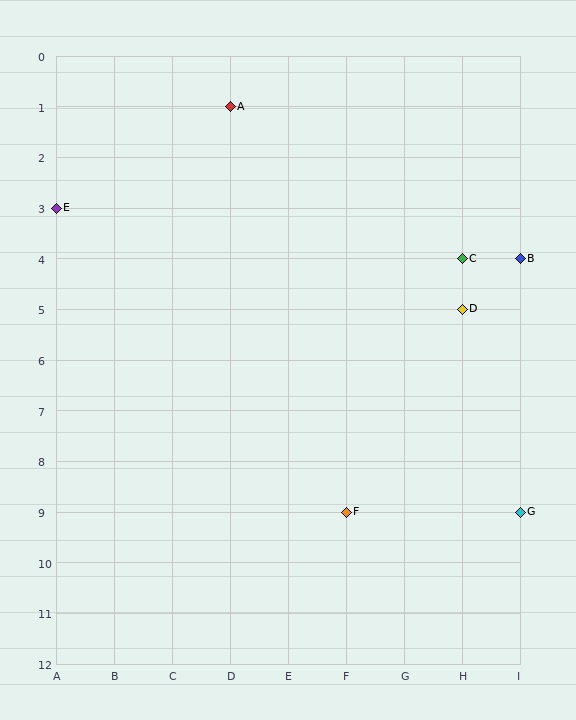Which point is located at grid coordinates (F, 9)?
Point F is at (F, 9).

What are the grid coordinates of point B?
Point B is at grid coordinates (I, 4).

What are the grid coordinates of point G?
Point G is at grid coordinates (I, 9).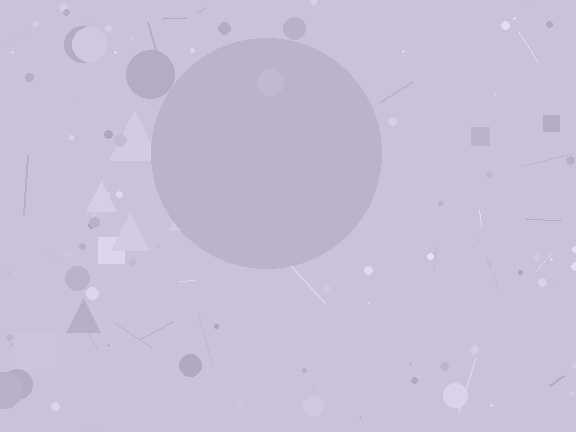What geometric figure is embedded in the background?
A circle is embedded in the background.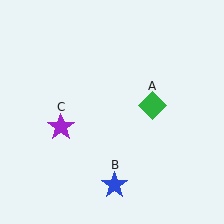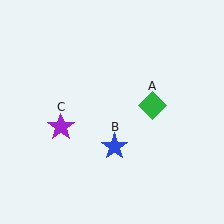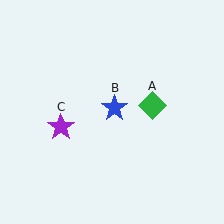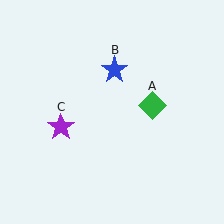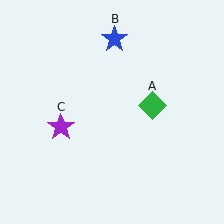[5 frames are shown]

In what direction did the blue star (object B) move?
The blue star (object B) moved up.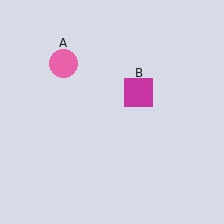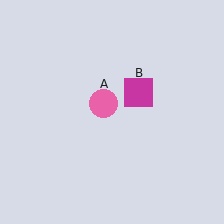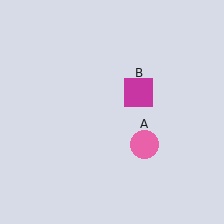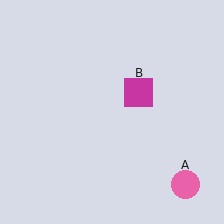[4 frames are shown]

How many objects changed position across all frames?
1 object changed position: pink circle (object A).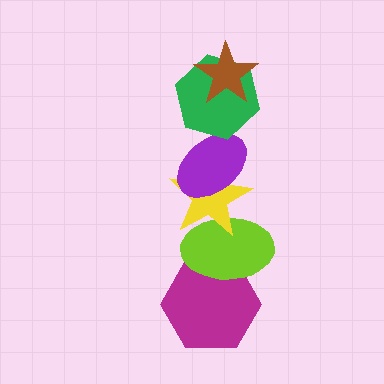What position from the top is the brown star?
The brown star is 1st from the top.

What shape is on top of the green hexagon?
The brown star is on top of the green hexagon.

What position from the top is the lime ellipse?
The lime ellipse is 5th from the top.